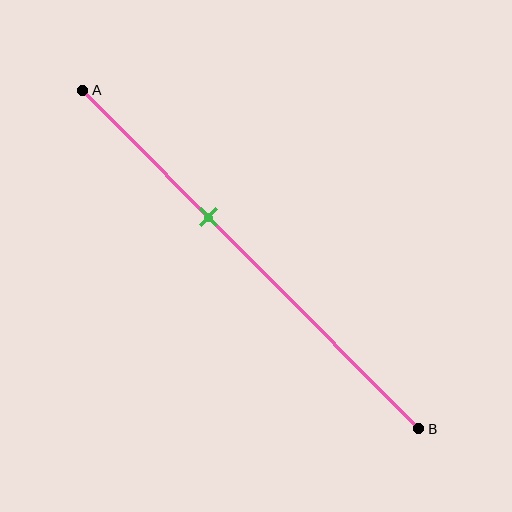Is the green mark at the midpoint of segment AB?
No, the mark is at about 35% from A, not at the 50% midpoint.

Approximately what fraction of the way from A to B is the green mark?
The green mark is approximately 35% of the way from A to B.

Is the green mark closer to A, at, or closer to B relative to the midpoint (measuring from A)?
The green mark is closer to point A than the midpoint of segment AB.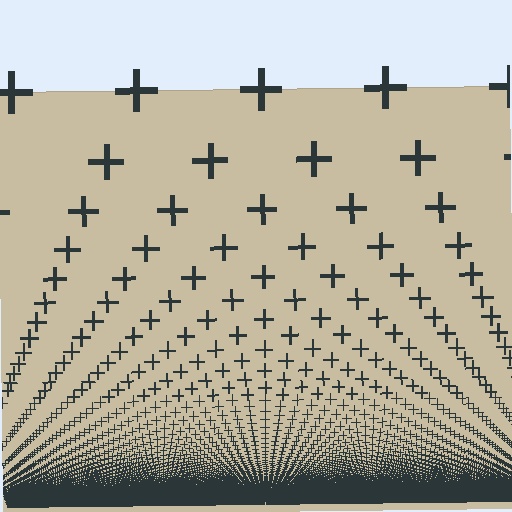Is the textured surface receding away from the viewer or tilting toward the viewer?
The surface appears to tilt toward the viewer. Texture elements get larger and sparser toward the top.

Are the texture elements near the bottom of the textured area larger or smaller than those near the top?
Smaller. The gradient is inverted — elements near the bottom are smaller and denser.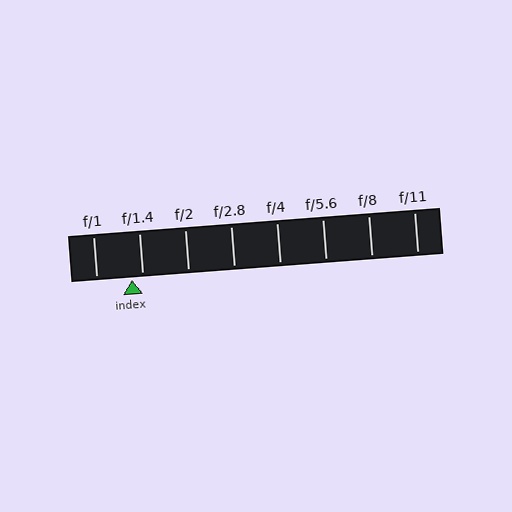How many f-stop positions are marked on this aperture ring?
There are 8 f-stop positions marked.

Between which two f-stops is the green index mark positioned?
The index mark is between f/1 and f/1.4.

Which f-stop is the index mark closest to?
The index mark is closest to f/1.4.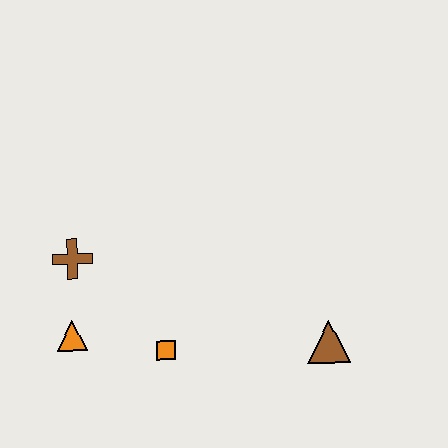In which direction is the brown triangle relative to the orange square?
The brown triangle is to the right of the orange square.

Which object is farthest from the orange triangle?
The brown triangle is farthest from the orange triangle.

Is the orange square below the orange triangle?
Yes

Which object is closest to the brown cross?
The orange triangle is closest to the brown cross.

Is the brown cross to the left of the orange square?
Yes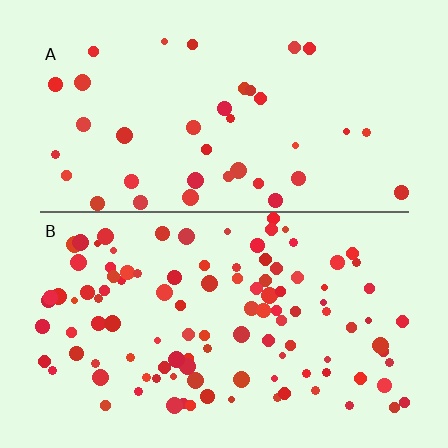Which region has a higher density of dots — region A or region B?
B (the bottom).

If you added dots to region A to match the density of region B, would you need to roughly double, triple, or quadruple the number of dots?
Approximately triple.